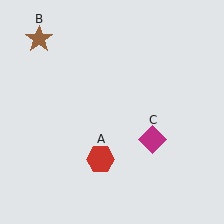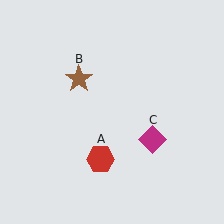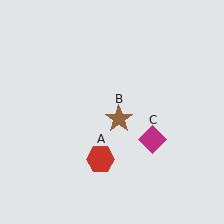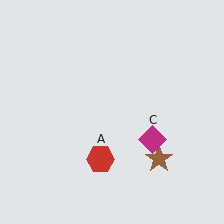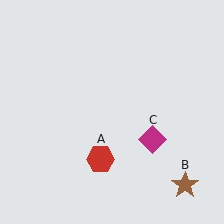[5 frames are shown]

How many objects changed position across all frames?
1 object changed position: brown star (object B).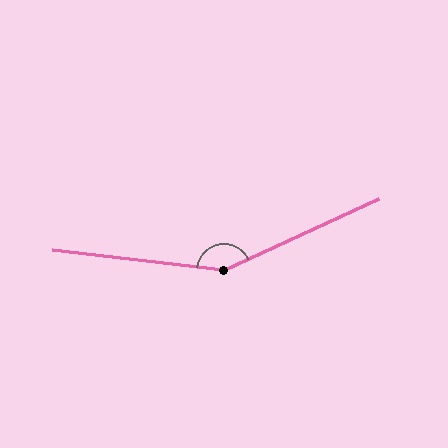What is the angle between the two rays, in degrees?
Approximately 148 degrees.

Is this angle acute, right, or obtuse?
It is obtuse.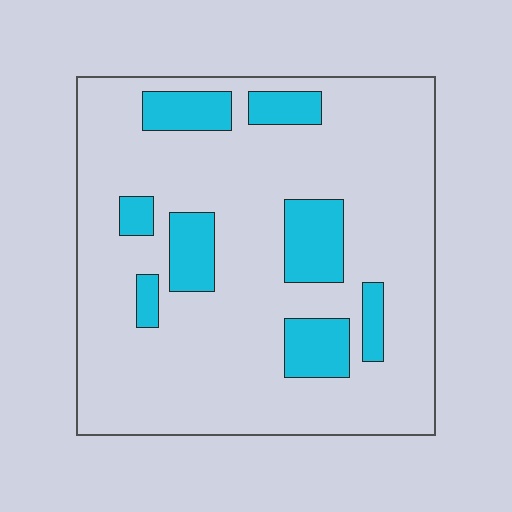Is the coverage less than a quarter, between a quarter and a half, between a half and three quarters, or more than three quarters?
Less than a quarter.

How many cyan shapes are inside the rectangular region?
8.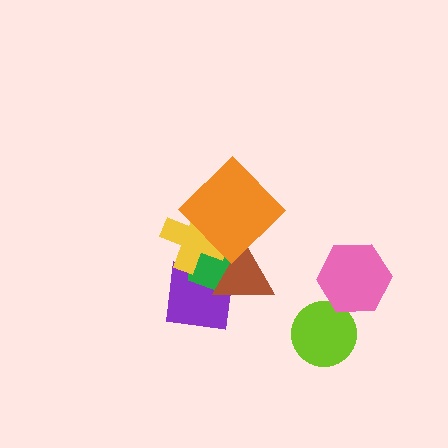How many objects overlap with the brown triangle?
3 objects overlap with the brown triangle.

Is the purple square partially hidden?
Yes, it is partially covered by another shape.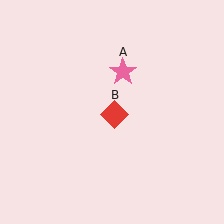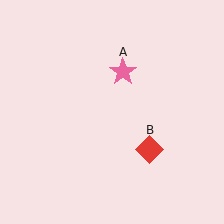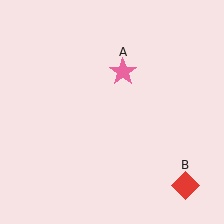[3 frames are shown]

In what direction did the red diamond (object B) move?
The red diamond (object B) moved down and to the right.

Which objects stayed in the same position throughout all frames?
Pink star (object A) remained stationary.